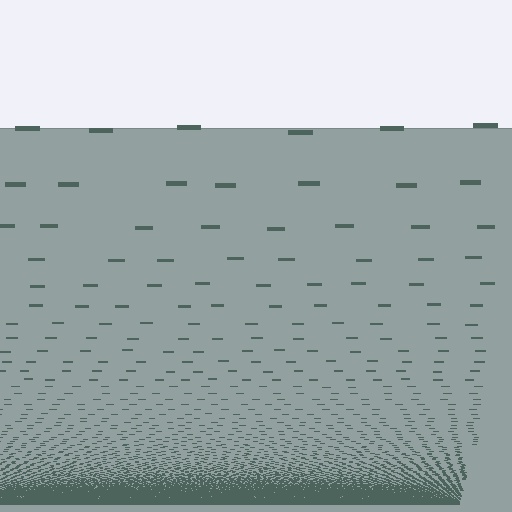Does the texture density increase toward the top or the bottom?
Density increases toward the bottom.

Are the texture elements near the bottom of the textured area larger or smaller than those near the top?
Smaller. The gradient is inverted — elements near the bottom are smaller and denser.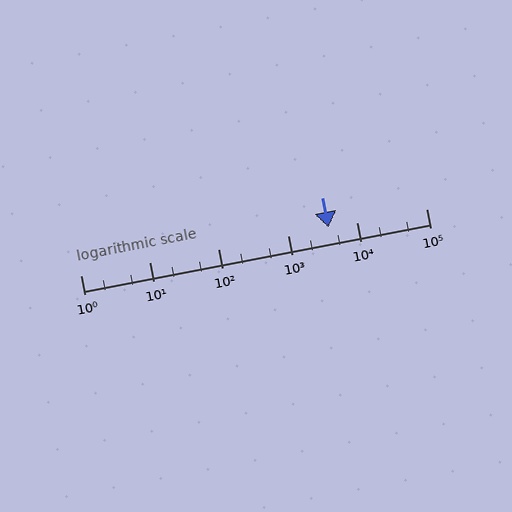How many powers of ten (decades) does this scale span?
The scale spans 5 decades, from 1 to 100000.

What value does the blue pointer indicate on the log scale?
The pointer indicates approximately 3900.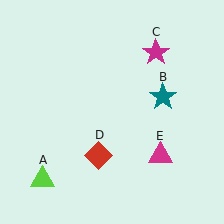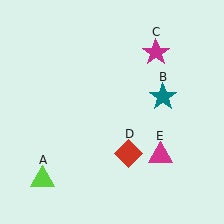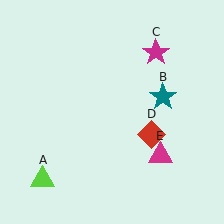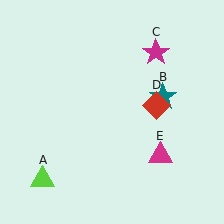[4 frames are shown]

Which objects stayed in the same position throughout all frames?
Lime triangle (object A) and teal star (object B) and magenta star (object C) and magenta triangle (object E) remained stationary.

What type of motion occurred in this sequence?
The red diamond (object D) rotated counterclockwise around the center of the scene.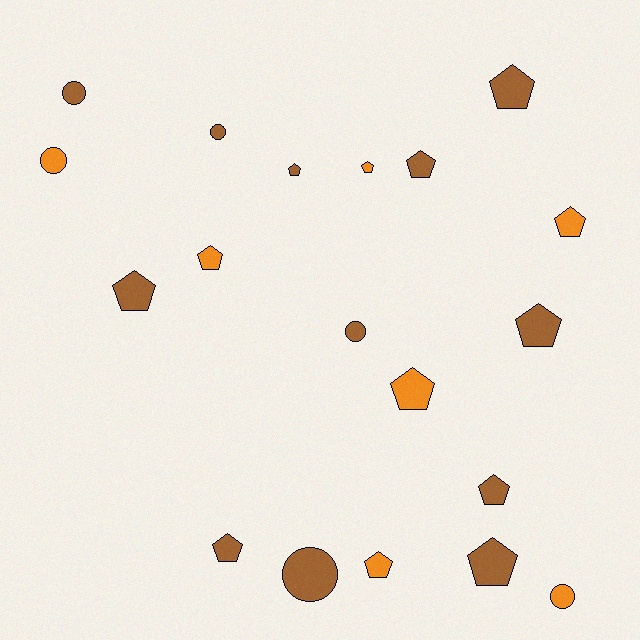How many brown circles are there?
There are 4 brown circles.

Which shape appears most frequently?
Pentagon, with 13 objects.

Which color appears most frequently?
Brown, with 12 objects.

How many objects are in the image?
There are 19 objects.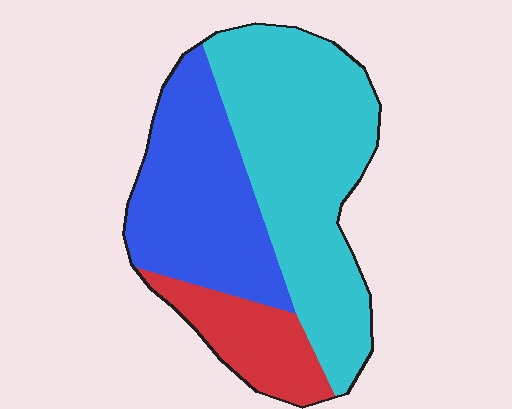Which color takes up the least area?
Red, at roughly 15%.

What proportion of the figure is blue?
Blue takes up between a third and a half of the figure.